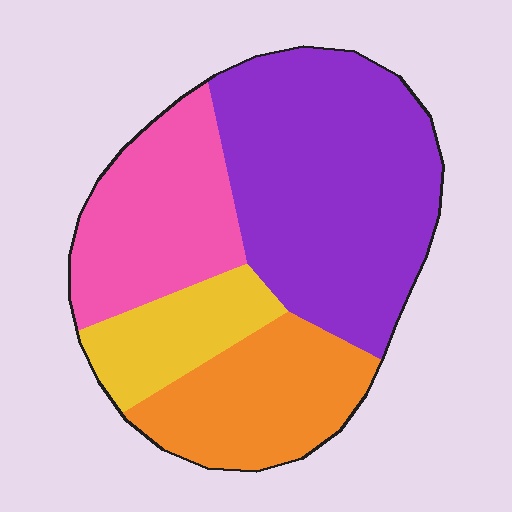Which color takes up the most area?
Purple, at roughly 45%.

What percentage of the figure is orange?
Orange covers about 20% of the figure.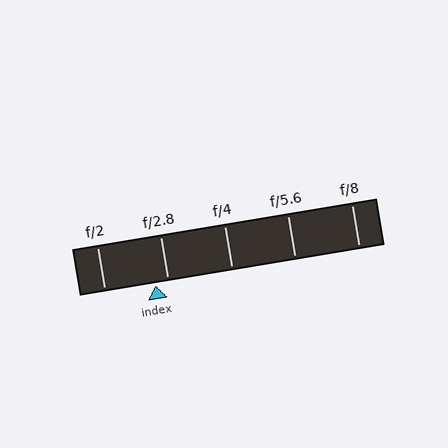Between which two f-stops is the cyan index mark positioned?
The index mark is between f/2 and f/2.8.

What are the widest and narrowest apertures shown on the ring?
The widest aperture shown is f/2 and the narrowest is f/8.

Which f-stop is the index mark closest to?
The index mark is closest to f/2.8.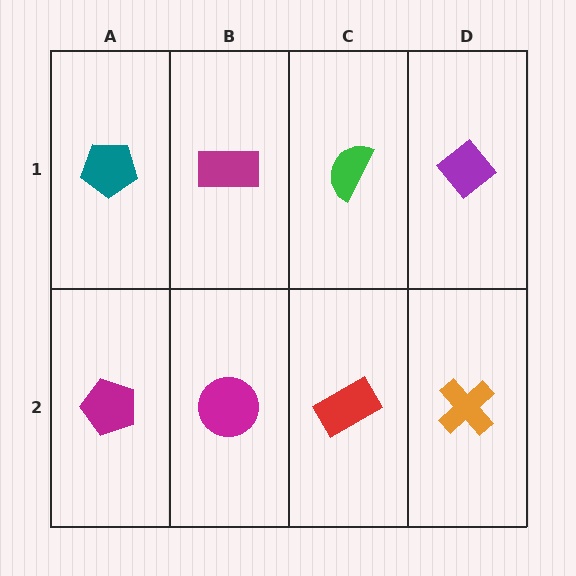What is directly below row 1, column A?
A magenta pentagon.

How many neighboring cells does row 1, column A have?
2.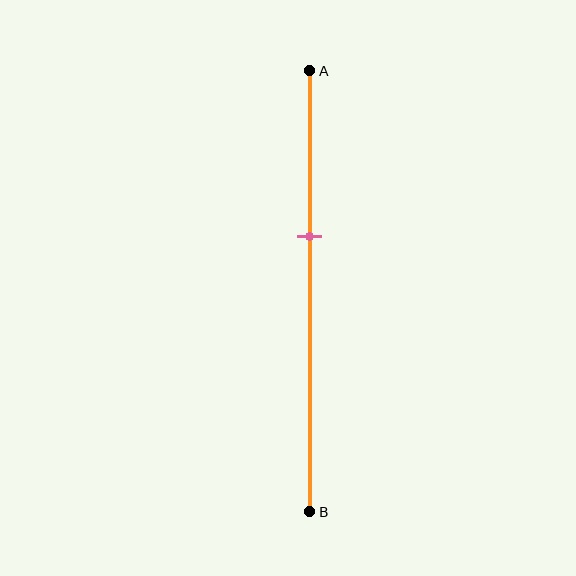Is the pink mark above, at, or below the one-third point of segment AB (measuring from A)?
The pink mark is below the one-third point of segment AB.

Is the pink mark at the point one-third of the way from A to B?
No, the mark is at about 40% from A, not at the 33% one-third point.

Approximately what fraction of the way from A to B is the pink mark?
The pink mark is approximately 40% of the way from A to B.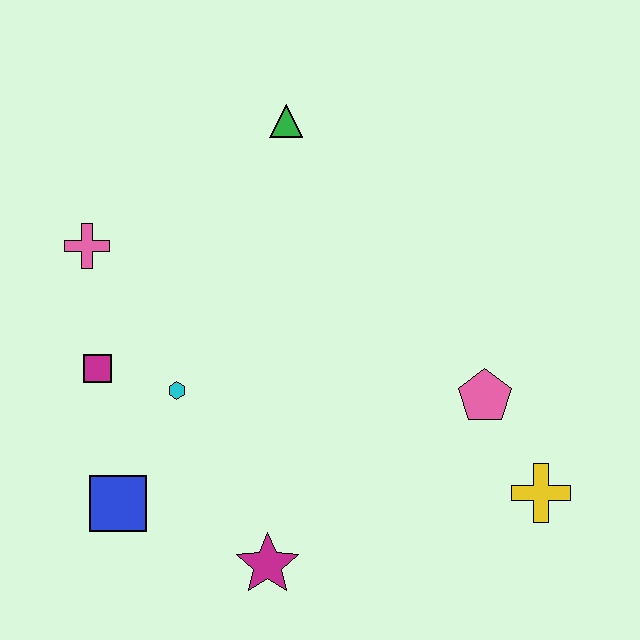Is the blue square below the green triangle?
Yes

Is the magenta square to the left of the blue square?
Yes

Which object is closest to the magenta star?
The blue square is closest to the magenta star.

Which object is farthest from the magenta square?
The yellow cross is farthest from the magenta square.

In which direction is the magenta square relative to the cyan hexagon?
The magenta square is to the left of the cyan hexagon.